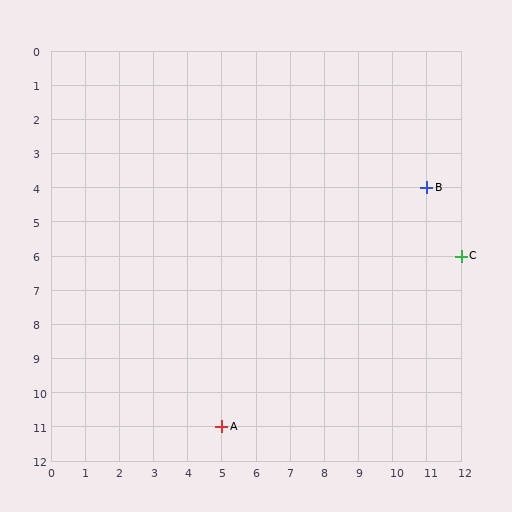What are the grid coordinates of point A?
Point A is at grid coordinates (5, 11).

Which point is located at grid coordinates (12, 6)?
Point C is at (12, 6).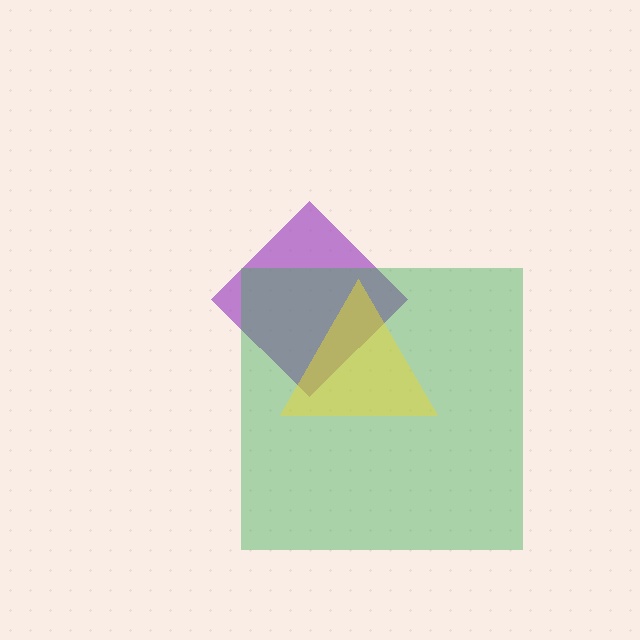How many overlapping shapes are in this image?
There are 3 overlapping shapes in the image.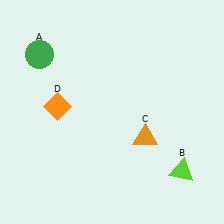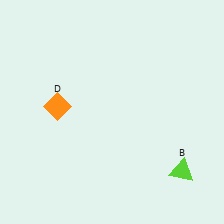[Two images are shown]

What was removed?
The orange triangle (C), the green circle (A) were removed in Image 2.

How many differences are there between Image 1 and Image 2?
There are 2 differences between the two images.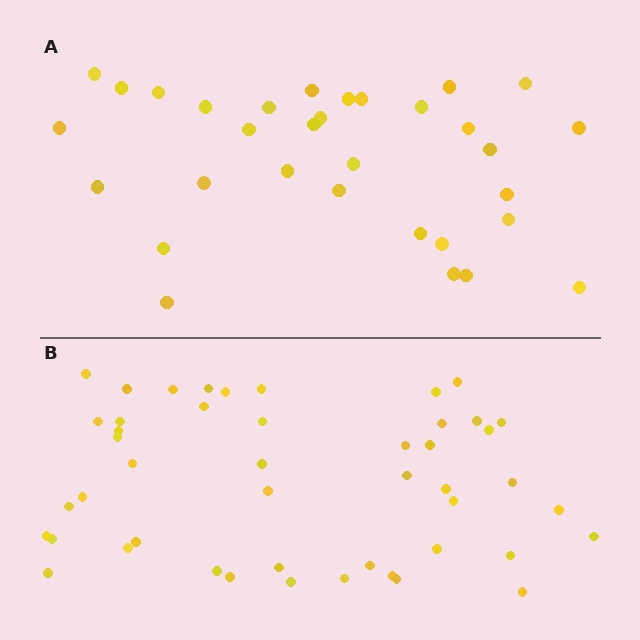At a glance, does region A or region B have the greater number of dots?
Region B (the bottom region) has more dots.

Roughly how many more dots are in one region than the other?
Region B has approximately 15 more dots than region A.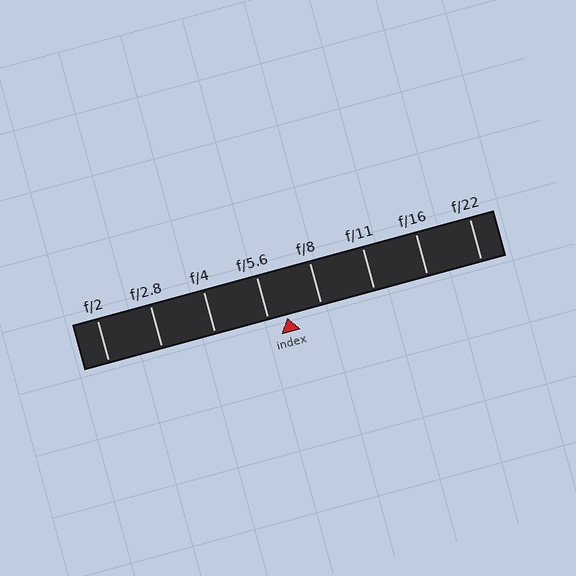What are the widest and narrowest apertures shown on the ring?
The widest aperture shown is f/2 and the narrowest is f/22.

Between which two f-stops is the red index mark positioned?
The index mark is between f/5.6 and f/8.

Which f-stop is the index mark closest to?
The index mark is closest to f/5.6.